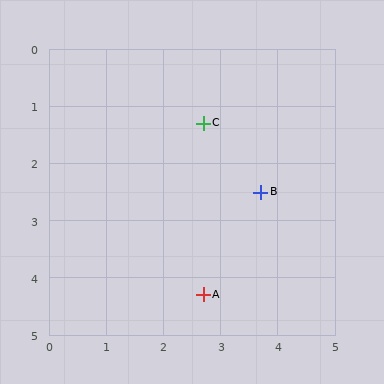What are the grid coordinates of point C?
Point C is at approximately (2.7, 1.3).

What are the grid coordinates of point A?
Point A is at approximately (2.7, 4.3).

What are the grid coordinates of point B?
Point B is at approximately (3.7, 2.5).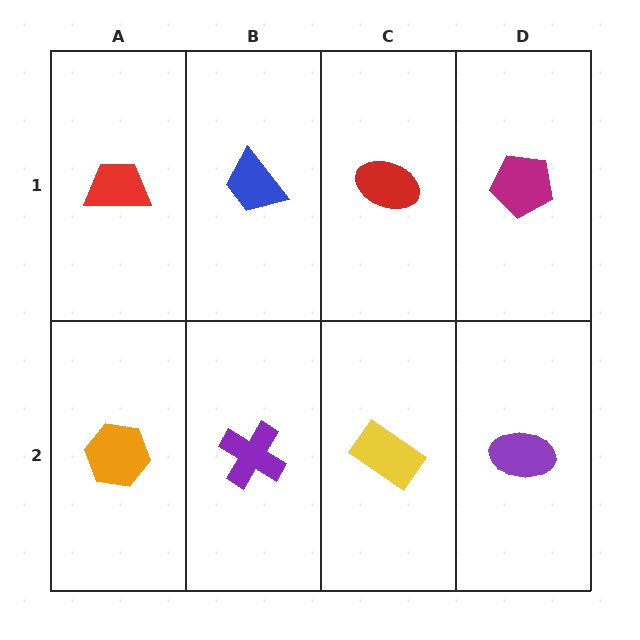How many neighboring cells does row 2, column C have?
3.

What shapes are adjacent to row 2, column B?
A blue trapezoid (row 1, column B), an orange hexagon (row 2, column A), a yellow rectangle (row 2, column C).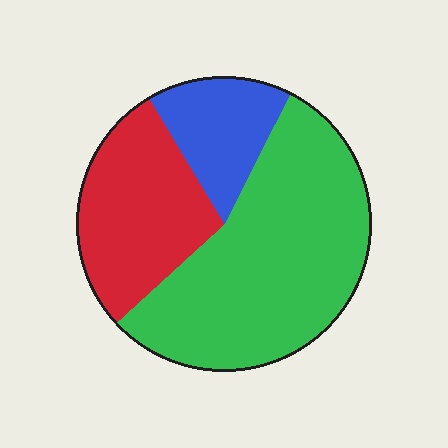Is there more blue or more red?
Red.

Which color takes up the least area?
Blue, at roughly 15%.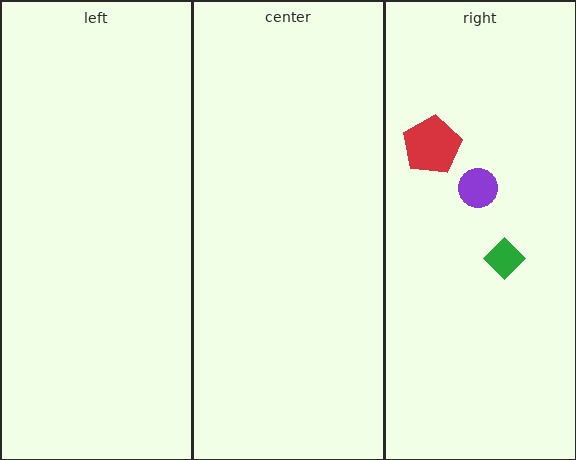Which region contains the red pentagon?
The right region.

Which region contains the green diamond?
The right region.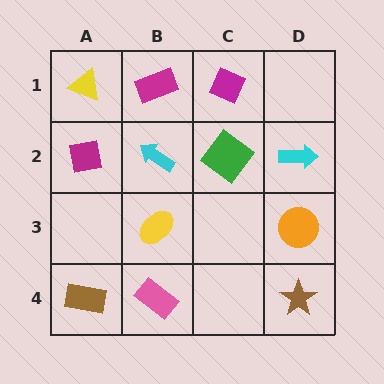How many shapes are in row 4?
3 shapes.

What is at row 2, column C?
A green diamond.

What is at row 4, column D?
A brown star.